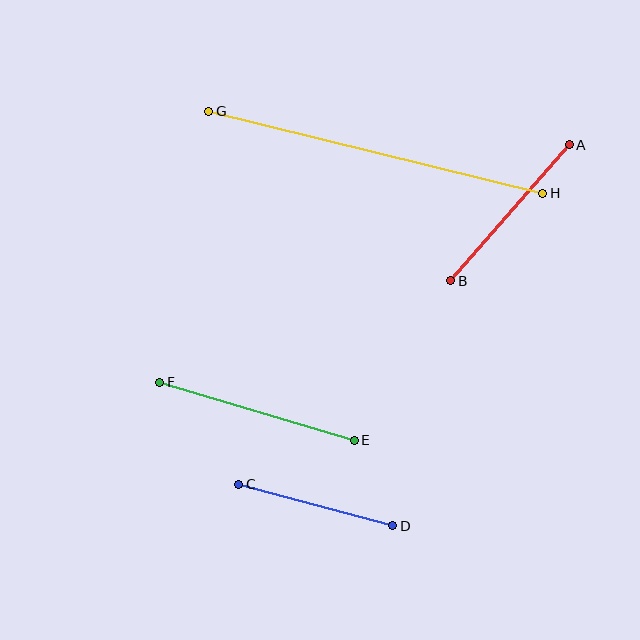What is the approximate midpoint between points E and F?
The midpoint is at approximately (257, 411) pixels.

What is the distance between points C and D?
The distance is approximately 159 pixels.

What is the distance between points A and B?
The distance is approximately 181 pixels.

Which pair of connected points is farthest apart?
Points G and H are farthest apart.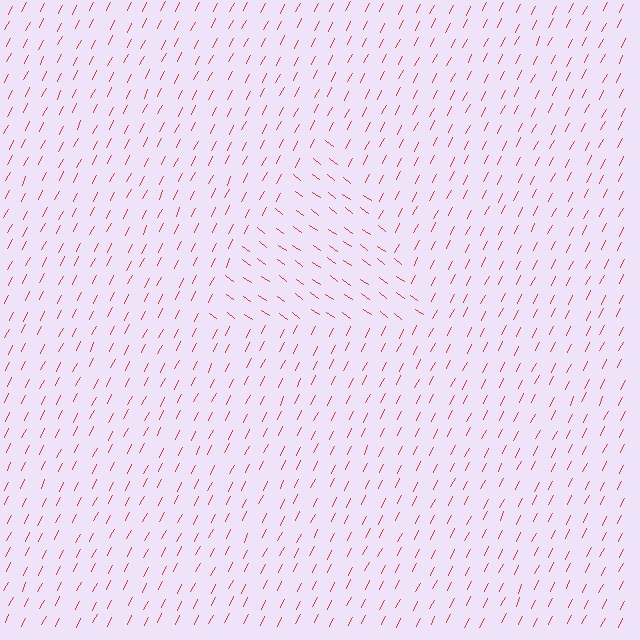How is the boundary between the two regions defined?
The boundary is defined purely by a change in line orientation (approximately 80 degrees difference). All lines are the same color and thickness.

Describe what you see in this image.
The image is filled with small red line segments. A triangle region in the image has lines oriented differently from the surrounding lines, creating a visible texture boundary.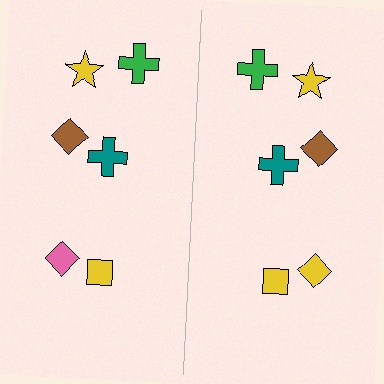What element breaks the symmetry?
The yellow diamond on the right side breaks the symmetry — its mirror counterpart is pink.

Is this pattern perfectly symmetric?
No, the pattern is not perfectly symmetric. The yellow diamond on the right side breaks the symmetry — its mirror counterpart is pink.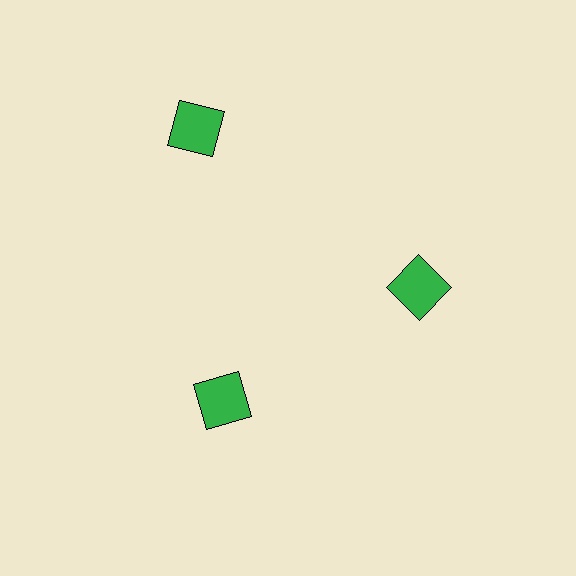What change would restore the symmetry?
The symmetry would be restored by moving it inward, back onto the ring so that all 3 squares sit at equal angles and equal distance from the center.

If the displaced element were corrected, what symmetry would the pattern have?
It would have 3-fold rotational symmetry — the pattern would map onto itself every 120 degrees.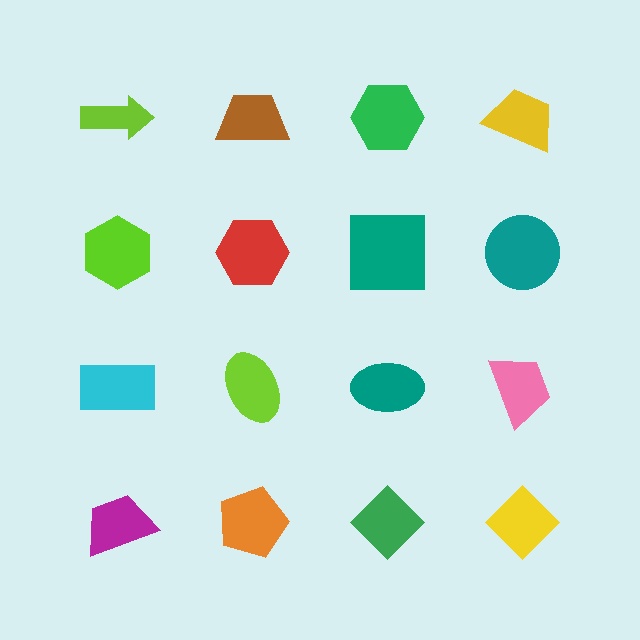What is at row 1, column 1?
A lime arrow.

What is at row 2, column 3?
A teal square.